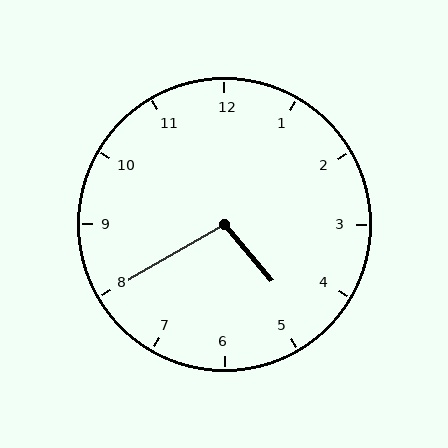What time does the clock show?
4:40.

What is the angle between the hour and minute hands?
Approximately 100 degrees.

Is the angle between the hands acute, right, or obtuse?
It is obtuse.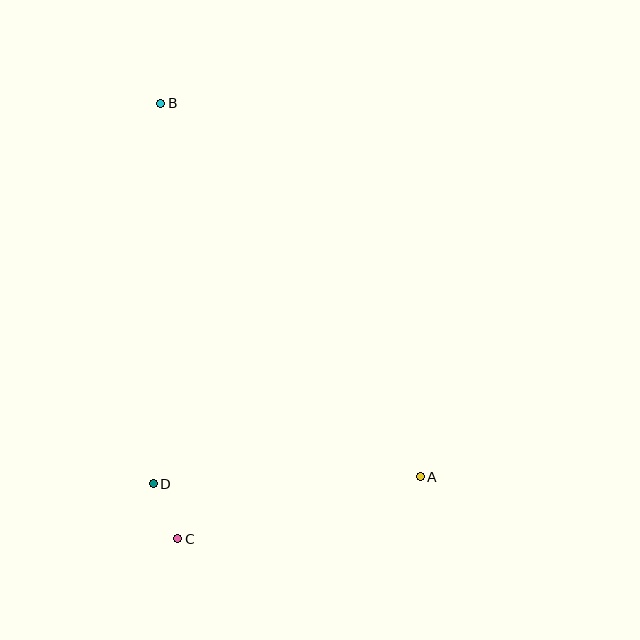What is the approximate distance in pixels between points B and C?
The distance between B and C is approximately 436 pixels.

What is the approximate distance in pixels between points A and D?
The distance between A and D is approximately 267 pixels.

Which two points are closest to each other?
Points C and D are closest to each other.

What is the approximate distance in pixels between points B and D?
The distance between B and D is approximately 380 pixels.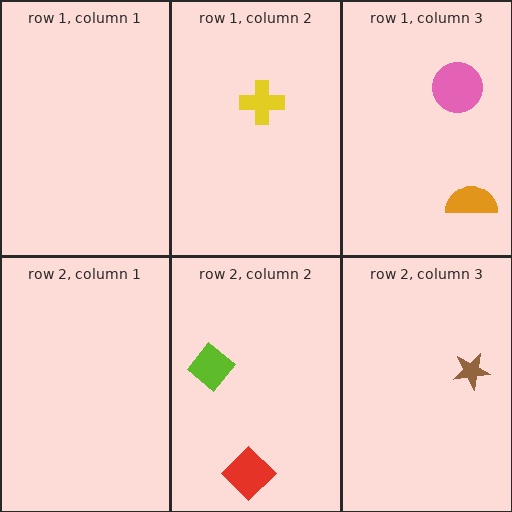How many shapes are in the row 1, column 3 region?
2.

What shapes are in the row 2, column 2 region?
The red diamond, the lime diamond.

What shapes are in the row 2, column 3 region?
The brown star.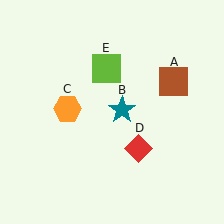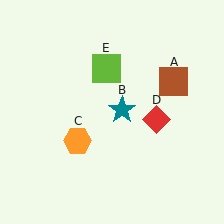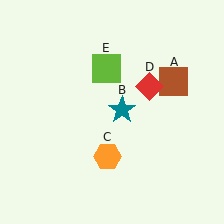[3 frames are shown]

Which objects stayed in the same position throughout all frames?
Brown square (object A) and teal star (object B) and lime square (object E) remained stationary.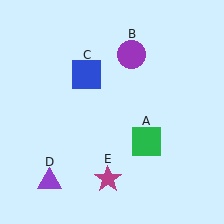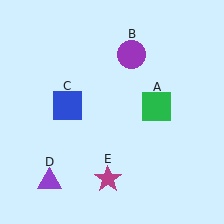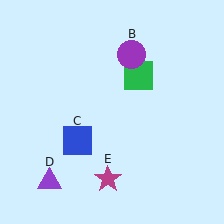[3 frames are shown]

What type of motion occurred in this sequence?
The green square (object A), blue square (object C) rotated counterclockwise around the center of the scene.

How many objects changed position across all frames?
2 objects changed position: green square (object A), blue square (object C).